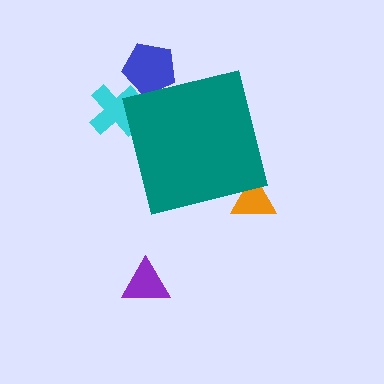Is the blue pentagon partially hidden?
Yes, the blue pentagon is partially hidden behind the teal square.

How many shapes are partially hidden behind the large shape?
3 shapes are partially hidden.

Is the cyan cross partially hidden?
Yes, the cyan cross is partially hidden behind the teal square.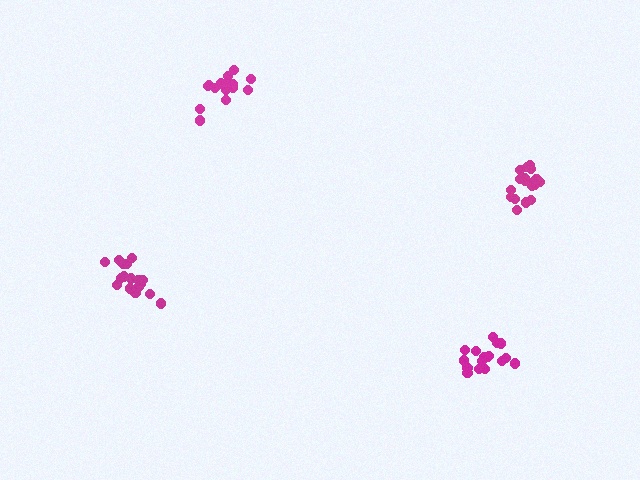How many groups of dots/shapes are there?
There are 4 groups.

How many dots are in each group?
Group 1: 18 dots, Group 2: 17 dots, Group 3: 15 dots, Group 4: 17 dots (67 total).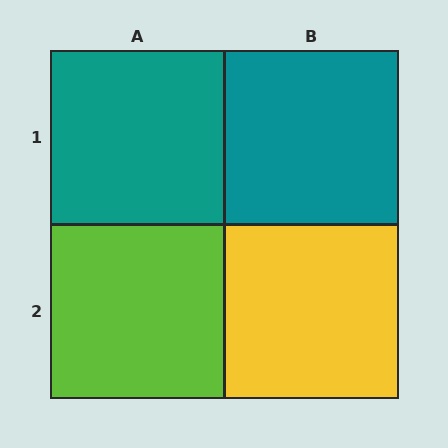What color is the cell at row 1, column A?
Teal.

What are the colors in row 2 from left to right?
Lime, yellow.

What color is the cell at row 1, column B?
Teal.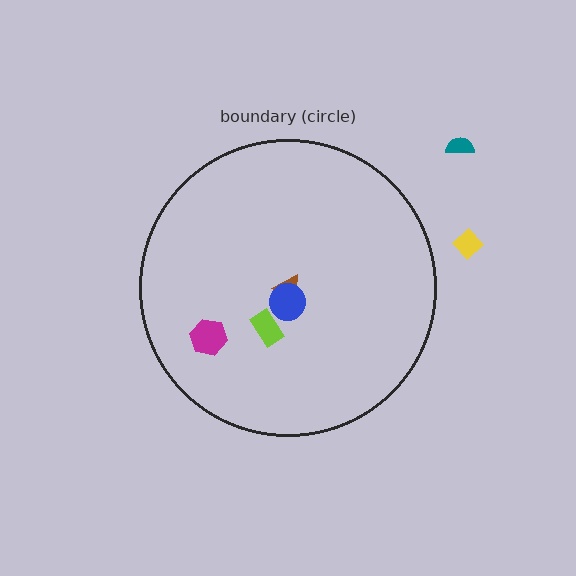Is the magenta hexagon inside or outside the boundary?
Inside.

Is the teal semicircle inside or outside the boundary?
Outside.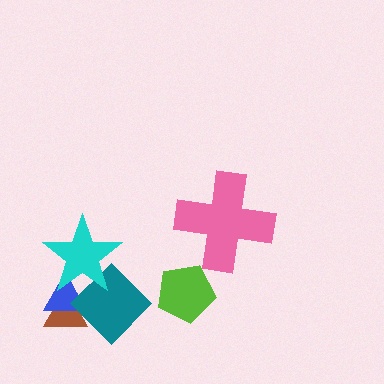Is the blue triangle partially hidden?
Yes, it is partially covered by another shape.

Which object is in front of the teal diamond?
The cyan star is in front of the teal diamond.